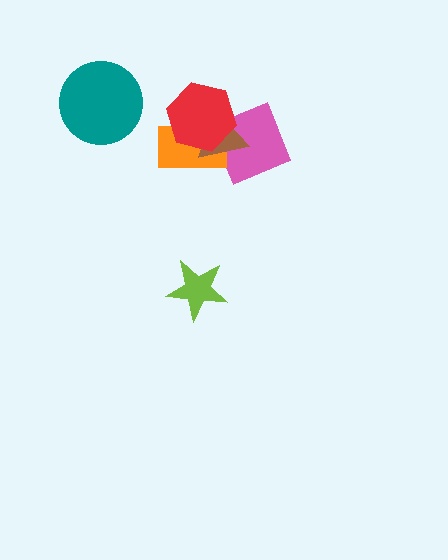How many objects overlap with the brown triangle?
3 objects overlap with the brown triangle.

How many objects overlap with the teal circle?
0 objects overlap with the teal circle.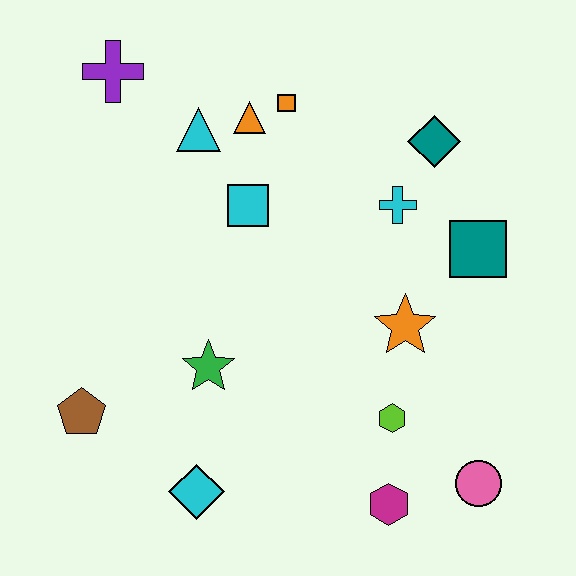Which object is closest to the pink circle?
The magenta hexagon is closest to the pink circle.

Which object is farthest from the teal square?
The brown pentagon is farthest from the teal square.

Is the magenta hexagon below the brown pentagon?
Yes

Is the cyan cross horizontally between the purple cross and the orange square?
No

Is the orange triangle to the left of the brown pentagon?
No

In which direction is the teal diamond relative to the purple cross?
The teal diamond is to the right of the purple cross.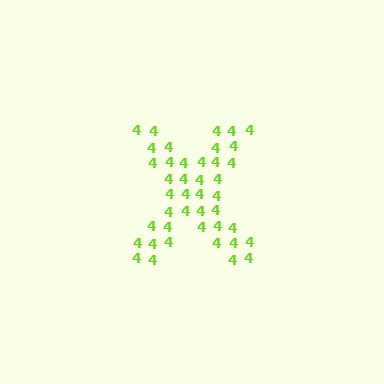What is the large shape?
The large shape is the letter X.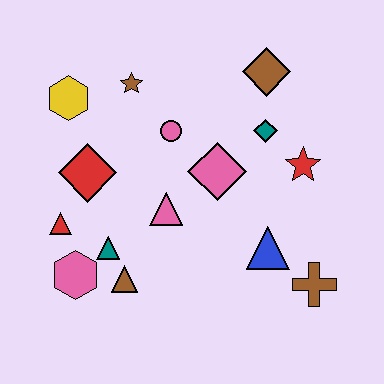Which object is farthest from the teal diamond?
The pink hexagon is farthest from the teal diamond.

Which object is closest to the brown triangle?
The teal triangle is closest to the brown triangle.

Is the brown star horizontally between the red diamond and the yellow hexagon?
No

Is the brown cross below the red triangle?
Yes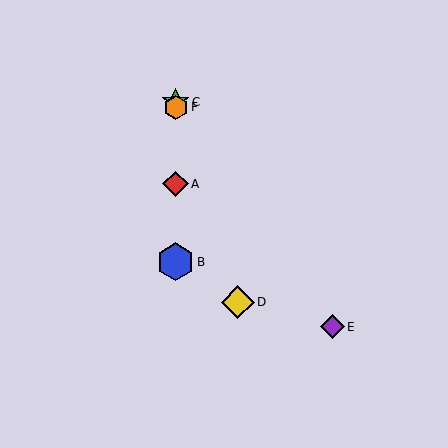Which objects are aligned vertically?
Objects A, B, C, F are aligned vertically.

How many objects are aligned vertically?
4 objects (A, B, C, F) are aligned vertically.